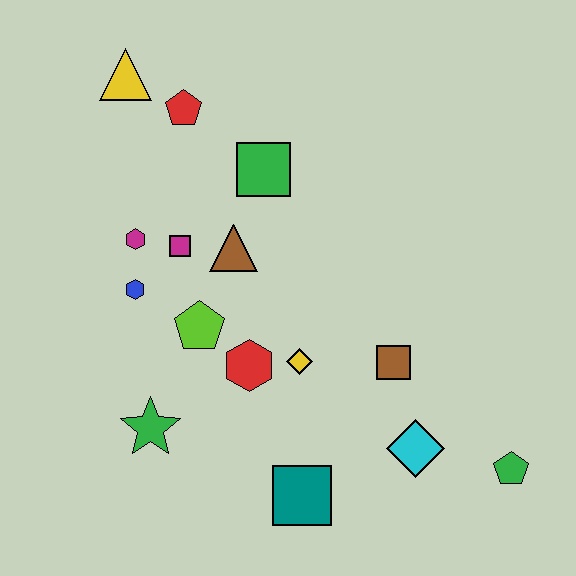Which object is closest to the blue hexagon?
The magenta hexagon is closest to the blue hexagon.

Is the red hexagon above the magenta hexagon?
No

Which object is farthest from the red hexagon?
The yellow triangle is farthest from the red hexagon.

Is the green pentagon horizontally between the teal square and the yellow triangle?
No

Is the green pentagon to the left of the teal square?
No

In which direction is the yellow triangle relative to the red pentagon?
The yellow triangle is to the left of the red pentagon.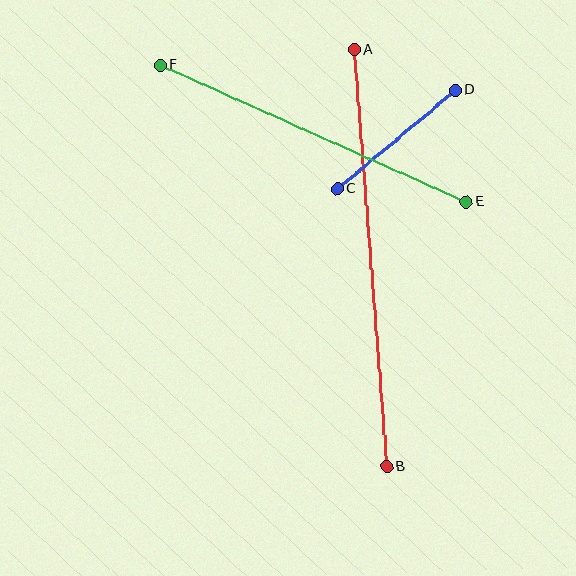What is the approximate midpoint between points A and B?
The midpoint is at approximately (370, 258) pixels.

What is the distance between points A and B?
The distance is approximately 418 pixels.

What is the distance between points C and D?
The distance is approximately 154 pixels.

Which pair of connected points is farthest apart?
Points A and B are farthest apart.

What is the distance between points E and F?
The distance is approximately 335 pixels.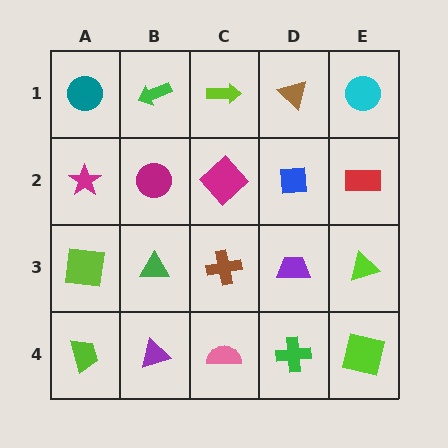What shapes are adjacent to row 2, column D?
A brown triangle (row 1, column D), a purple trapezoid (row 3, column D), a magenta diamond (row 2, column C), a red rectangle (row 2, column E).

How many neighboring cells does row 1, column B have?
3.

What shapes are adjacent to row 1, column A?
A magenta star (row 2, column A), a green arrow (row 1, column B).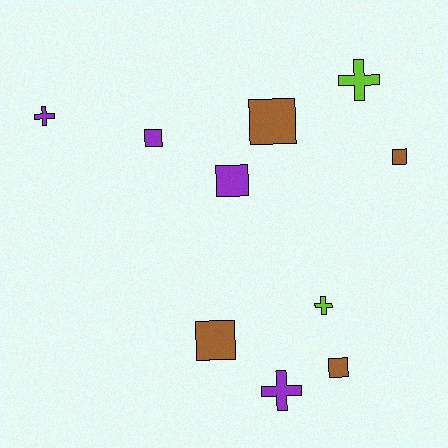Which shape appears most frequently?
Square, with 6 objects.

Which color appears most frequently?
Brown, with 4 objects.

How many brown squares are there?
There are 4 brown squares.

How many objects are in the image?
There are 10 objects.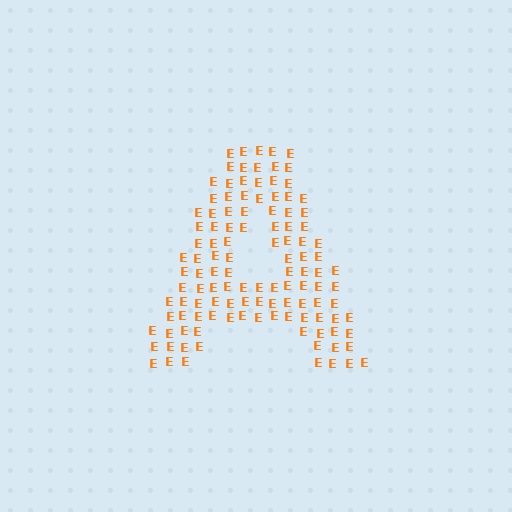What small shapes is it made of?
It is made of small letter E's.